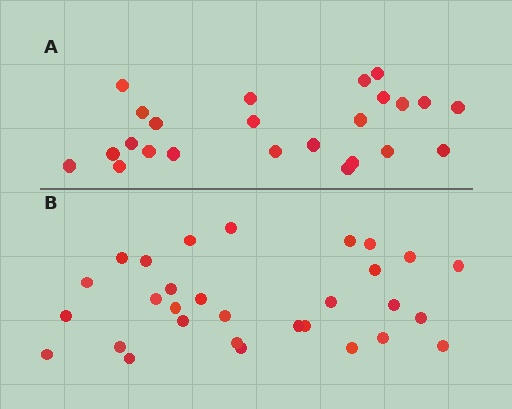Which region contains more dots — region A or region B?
Region B (the bottom region) has more dots.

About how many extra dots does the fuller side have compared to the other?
Region B has about 6 more dots than region A.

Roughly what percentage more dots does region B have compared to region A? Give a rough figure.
About 25% more.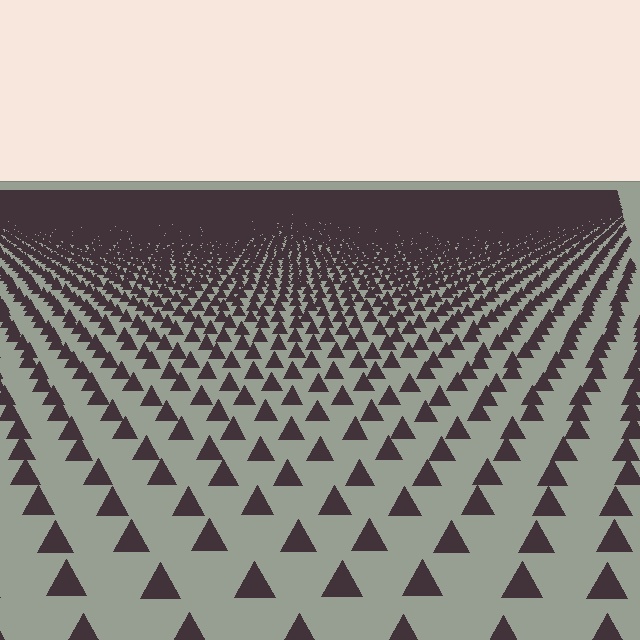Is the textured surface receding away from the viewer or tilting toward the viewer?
The surface is receding away from the viewer. Texture elements get smaller and denser toward the top.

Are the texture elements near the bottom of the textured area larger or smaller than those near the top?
Larger. Near the bottom, elements are closer to the viewer and appear at a bigger on-screen size.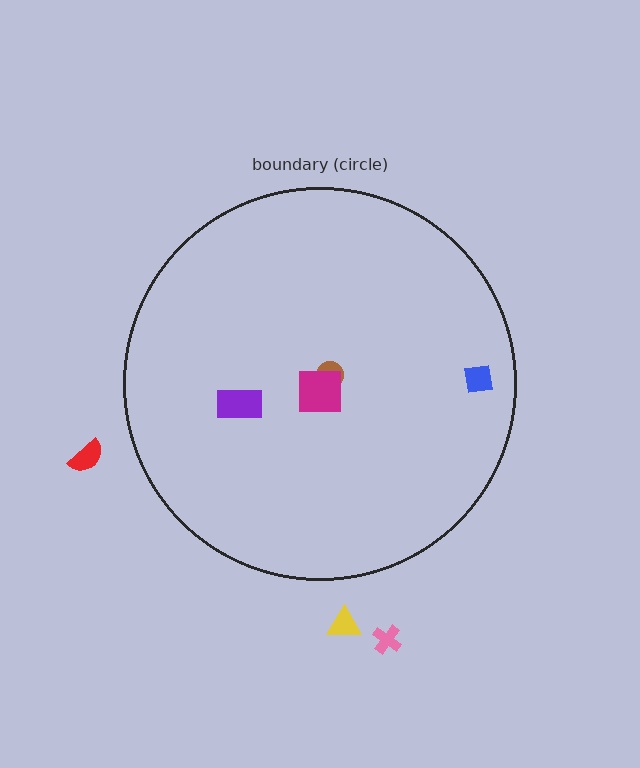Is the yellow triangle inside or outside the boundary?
Outside.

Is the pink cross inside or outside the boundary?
Outside.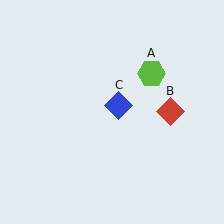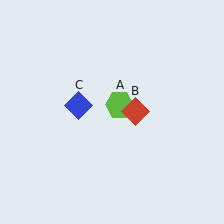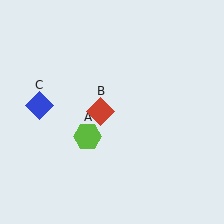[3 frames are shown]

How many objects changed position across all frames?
3 objects changed position: lime hexagon (object A), red diamond (object B), blue diamond (object C).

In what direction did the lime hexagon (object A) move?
The lime hexagon (object A) moved down and to the left.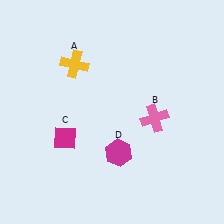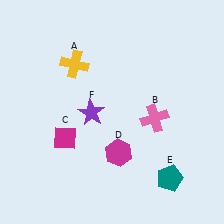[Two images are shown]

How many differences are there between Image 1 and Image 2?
There are 2 differences between the two images.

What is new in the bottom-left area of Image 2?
A purple star (F) was added in the bottom-left area of Image 2.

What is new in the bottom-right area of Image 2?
A teal pentagon (E) was added in the bottom-right area of Image 2.